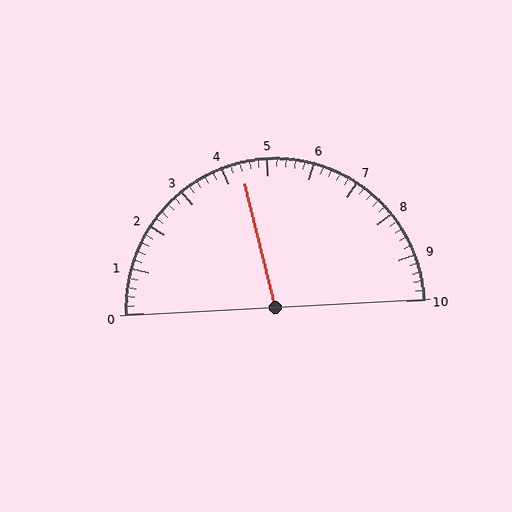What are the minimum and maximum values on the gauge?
The gauge ranges from 0 to 10.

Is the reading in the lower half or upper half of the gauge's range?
The reading is in the lower half of the range (0 to 10).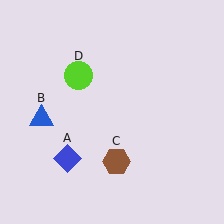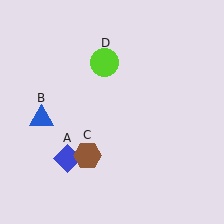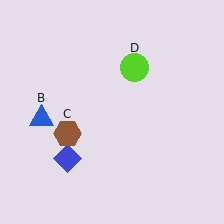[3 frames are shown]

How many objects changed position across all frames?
2 objects changed position: brown hexagon (object C), lime circle (object D).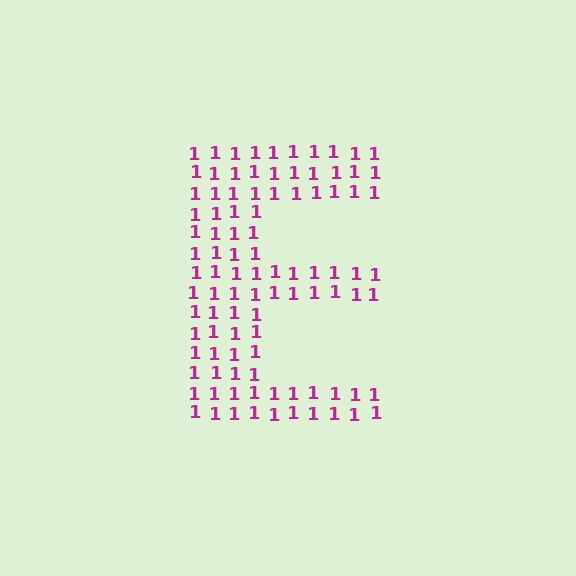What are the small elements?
The small elements are digit 1's.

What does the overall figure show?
The overall figure shows the letter E.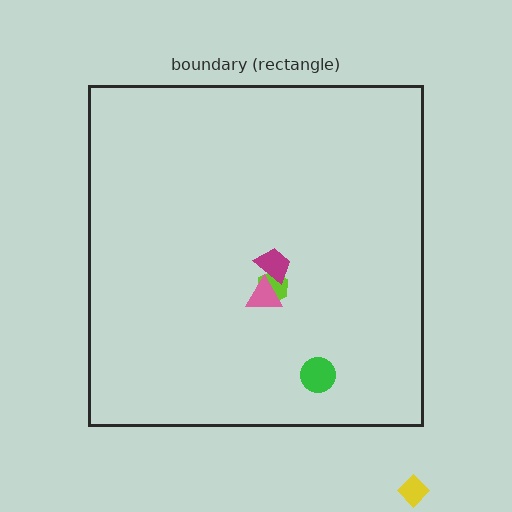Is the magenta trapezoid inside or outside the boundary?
Inside.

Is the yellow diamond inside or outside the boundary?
Outside.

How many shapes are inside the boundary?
4 inside, 1 outside.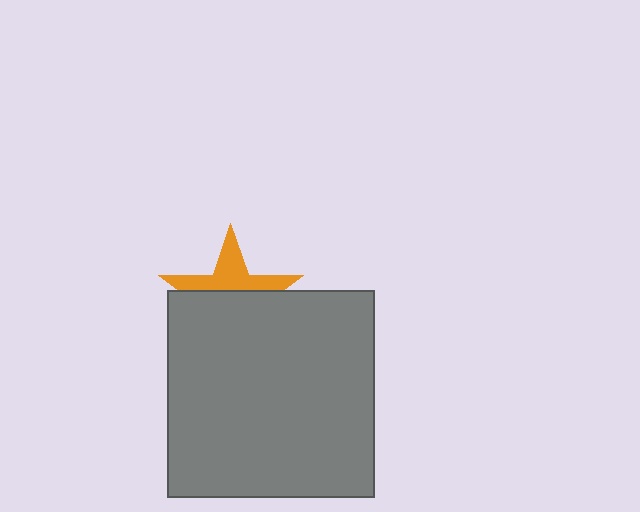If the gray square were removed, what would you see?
You would see the complete orange star.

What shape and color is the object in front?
The object in front is a gray square.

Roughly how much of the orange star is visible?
A small part of it is visible (roughly 40%).